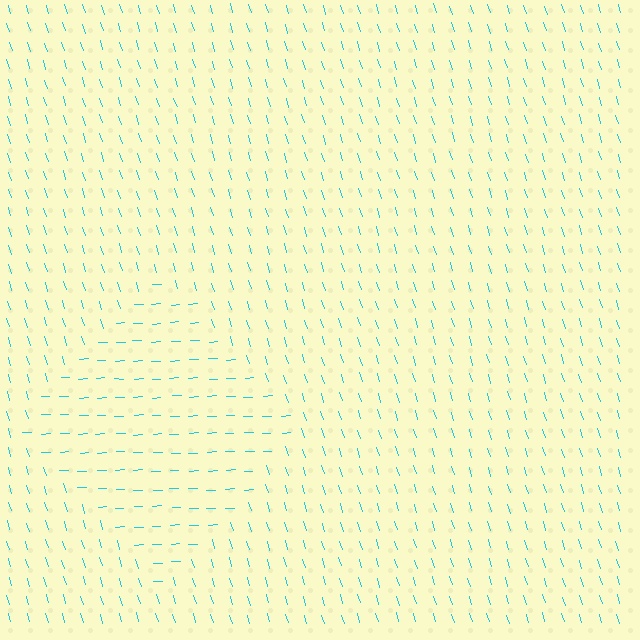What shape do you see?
I see a diamond.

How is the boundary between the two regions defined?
The boundary is defined purely by a change in line orientation (approximately 75 degrees difference). All lines are the same color and thickness.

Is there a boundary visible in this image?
Yes, there is a texture boundary formed by a change in line orientation.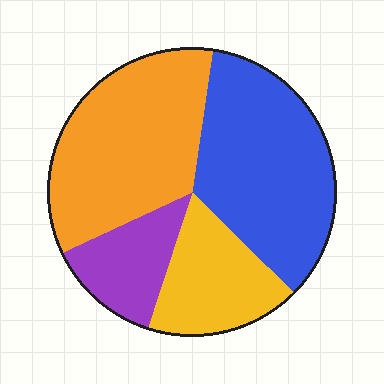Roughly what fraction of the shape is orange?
Orange takes up about one third (1/3) of the shape.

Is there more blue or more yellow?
Blue.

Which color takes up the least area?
Purple, at roughly 15%.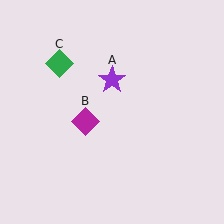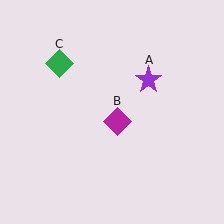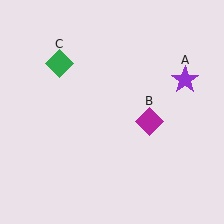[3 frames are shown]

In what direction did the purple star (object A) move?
The purple star (object A) moved right.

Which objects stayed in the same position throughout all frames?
Green diamond (object C) remained stationary.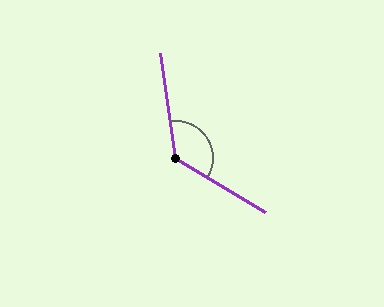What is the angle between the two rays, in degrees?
Approximately 129 degrees.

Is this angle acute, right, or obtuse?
It is obtuse.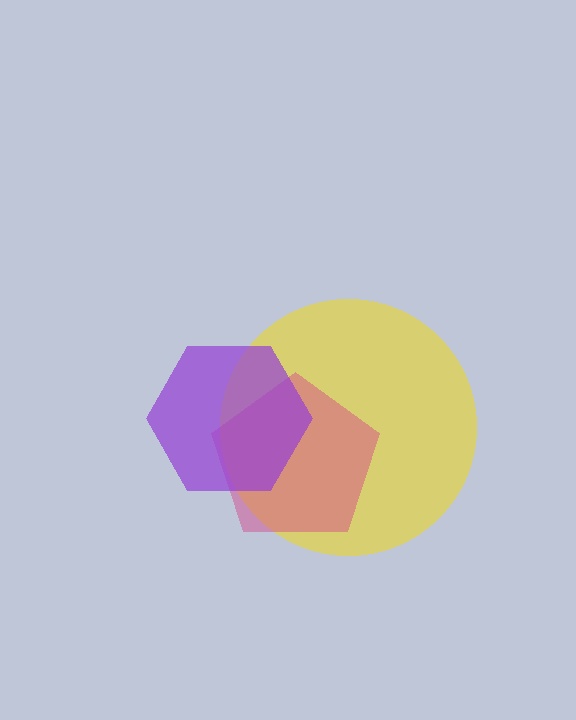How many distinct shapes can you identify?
There are 3 distinct shapes: a yellow circle, a magenta pentagon, a purple hexagon.